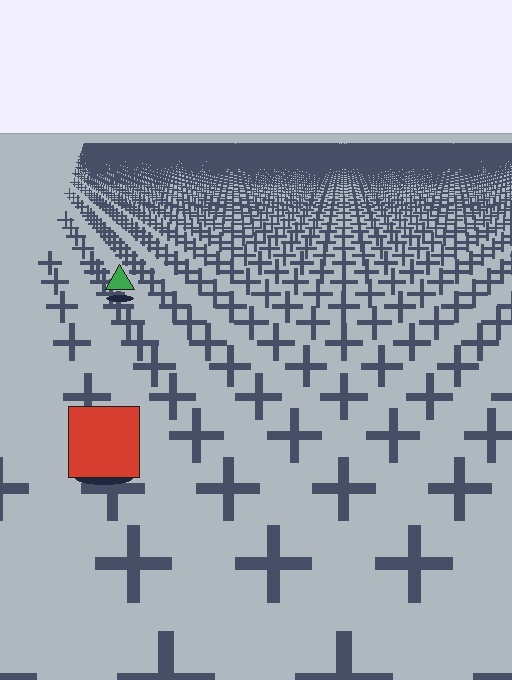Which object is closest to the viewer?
The red square is closest. The texture marks near it are larger and more spread out.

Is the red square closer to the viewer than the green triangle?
Yes. The red square is closer — you can tell from the texture gradient: the ground texture is coarser near it.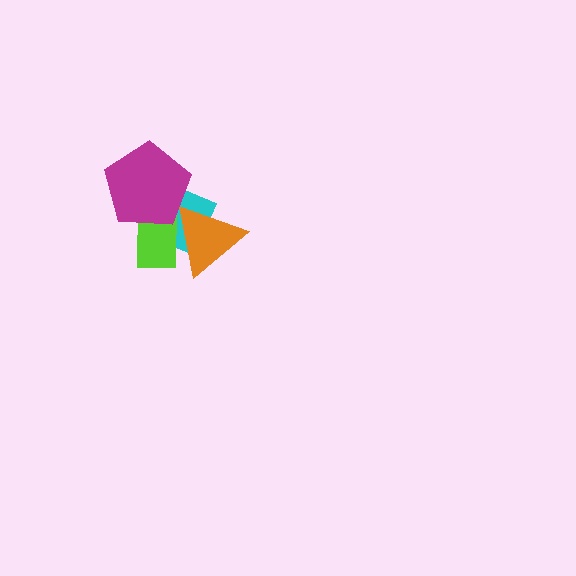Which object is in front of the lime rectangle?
The magenta pentagon is in front of the lime rectangle.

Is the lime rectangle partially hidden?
Yes, it is partially covered by another shape.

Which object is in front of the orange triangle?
The lime rectangle is in front of the orange triangle.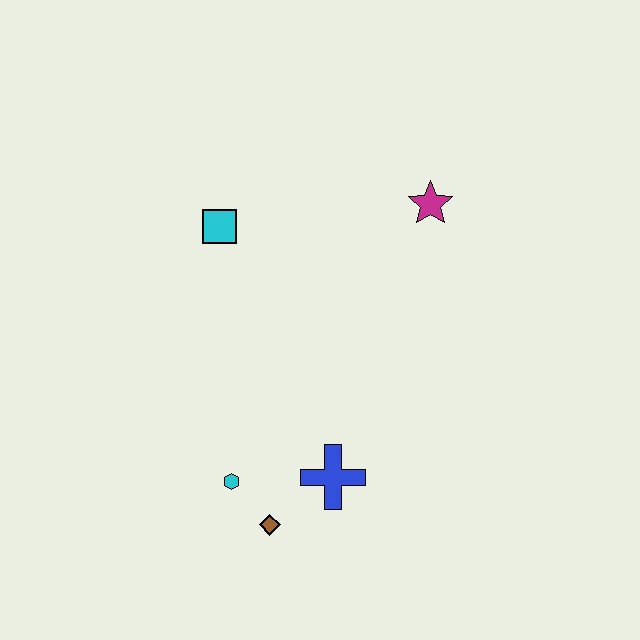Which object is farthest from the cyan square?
The brown diamond is farthest from the cyan square.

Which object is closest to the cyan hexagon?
The brown diamond is closest to the cyan hexagon.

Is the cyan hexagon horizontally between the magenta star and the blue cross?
No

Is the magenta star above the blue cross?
Yes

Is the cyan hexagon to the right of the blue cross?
No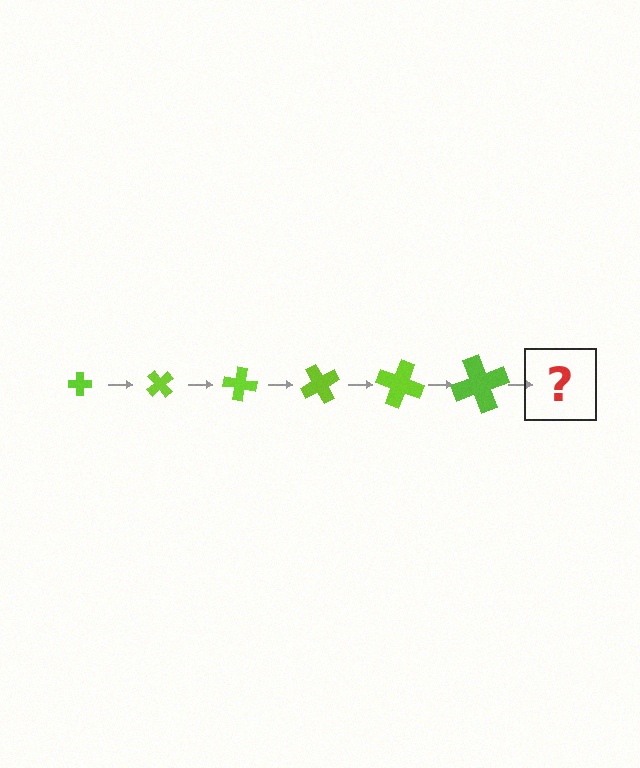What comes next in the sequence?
The next element should be a cross, larger than the previous one and rotated 300 degrees from the start.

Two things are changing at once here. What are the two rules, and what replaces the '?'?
The two rules are that the cross grows larger each step and it rotates 50 degrees each step. The '?' should be a cross, larger than the previous one and rotated 300 degrees from the start.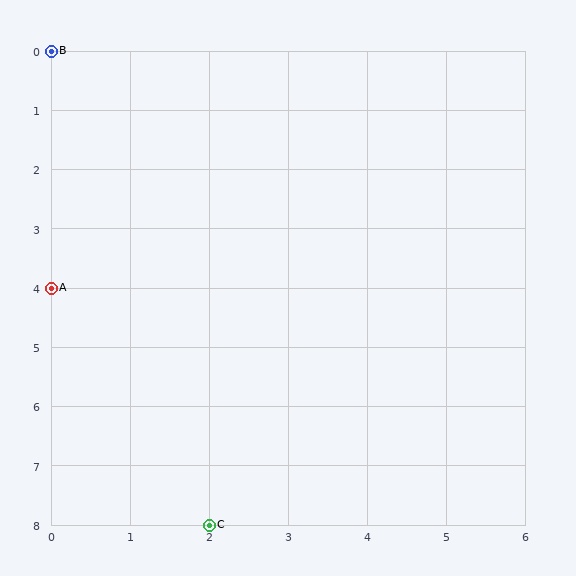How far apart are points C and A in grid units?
Points C and A are 2 columns and 4 rows apart (about 4.5 grid units diagonally).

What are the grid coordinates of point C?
Point C is at grid coordinates (2, 8).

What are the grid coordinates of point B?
Point B is at grid coordinates (0, 0).